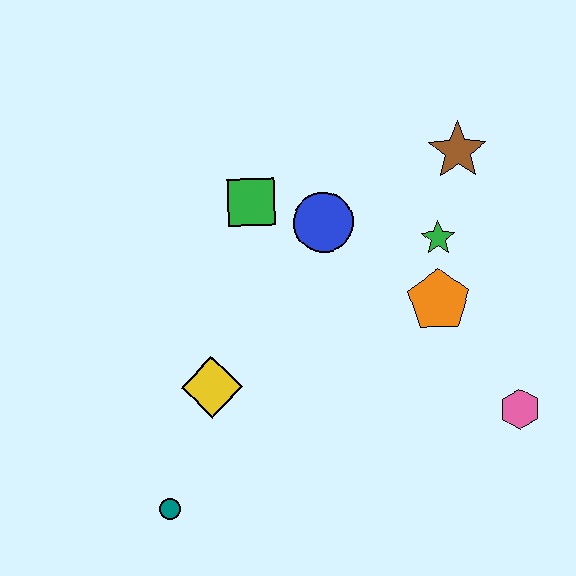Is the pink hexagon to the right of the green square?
Yes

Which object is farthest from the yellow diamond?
The brown star is farthest from the yellow diamond.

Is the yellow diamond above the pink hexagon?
Yes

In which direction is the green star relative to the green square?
The green star is to the right of the green square.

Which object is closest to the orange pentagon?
The green star is closest to the orange pentagon.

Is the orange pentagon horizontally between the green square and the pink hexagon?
Yes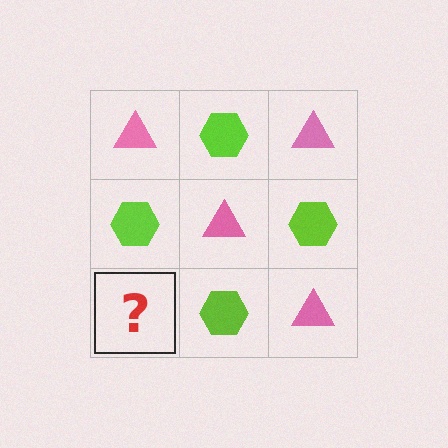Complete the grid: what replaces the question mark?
The question mark should be replaced with a pink triangle.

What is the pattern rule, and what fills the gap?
The rule is that it alternates pink triangle and lime hexagon in a checkerboard pattern. The gap should be filled with a pink triangle.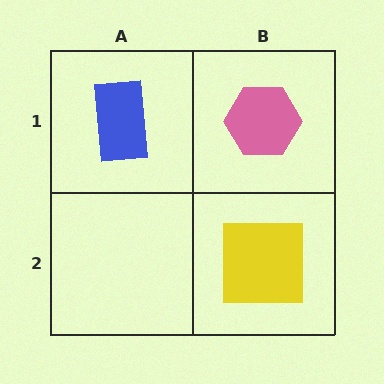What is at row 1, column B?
A pink hexagon.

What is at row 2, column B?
A yellow square.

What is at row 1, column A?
A blue rectangle.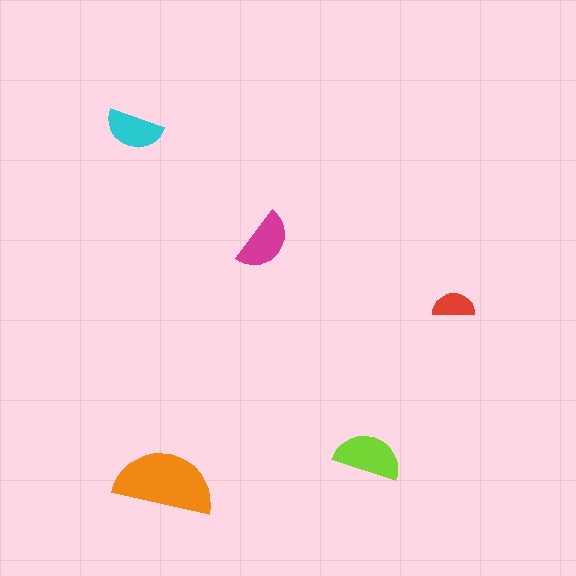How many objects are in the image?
There are 5 objects in the image.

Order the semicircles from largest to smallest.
the orange one, the lime one, the magenta one, the cyan one, the red one.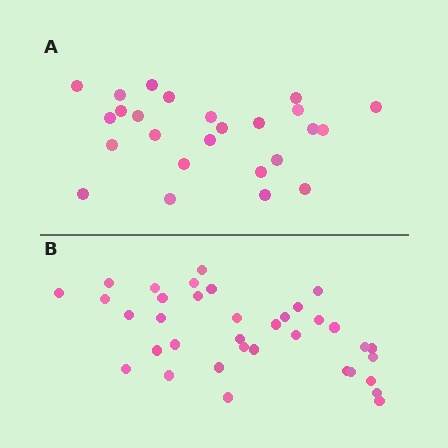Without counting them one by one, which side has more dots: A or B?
Region B (the bottom region) has more dots.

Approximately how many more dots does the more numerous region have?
Region B has roughly 12 or so more dots than region A.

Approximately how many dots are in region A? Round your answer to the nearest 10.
About 20 dots. (The exact count is 25, which rounds to 20.)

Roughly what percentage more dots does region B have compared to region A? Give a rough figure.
About 45% more.